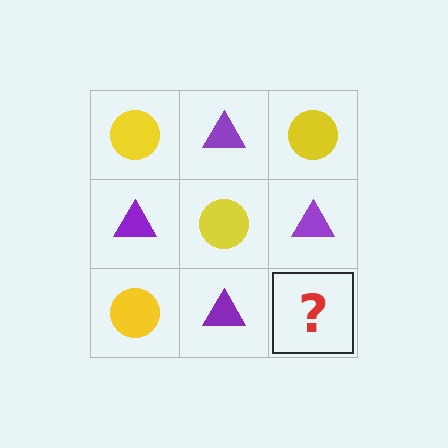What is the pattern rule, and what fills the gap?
The rule is that it alternates yellow circle and purple triangle in a checkerboard pattern. The gap should be filled with a yellow circle.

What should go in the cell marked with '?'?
The missing cell should contain a yellow circle.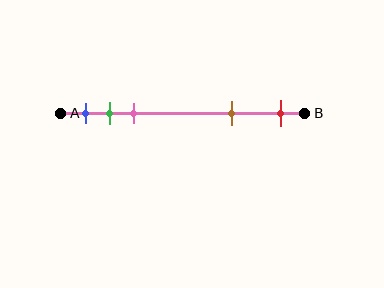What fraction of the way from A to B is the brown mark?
The brown mark is approximately 70% (0.7) of the way from A to B.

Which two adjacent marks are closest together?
The green and pink marks are the closest adjacent pair.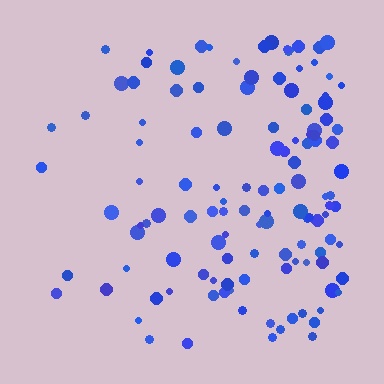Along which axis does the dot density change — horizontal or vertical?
Horizontal.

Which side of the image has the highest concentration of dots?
The right.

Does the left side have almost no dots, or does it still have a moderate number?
Still a moderate number, just noticeably fewer than the right.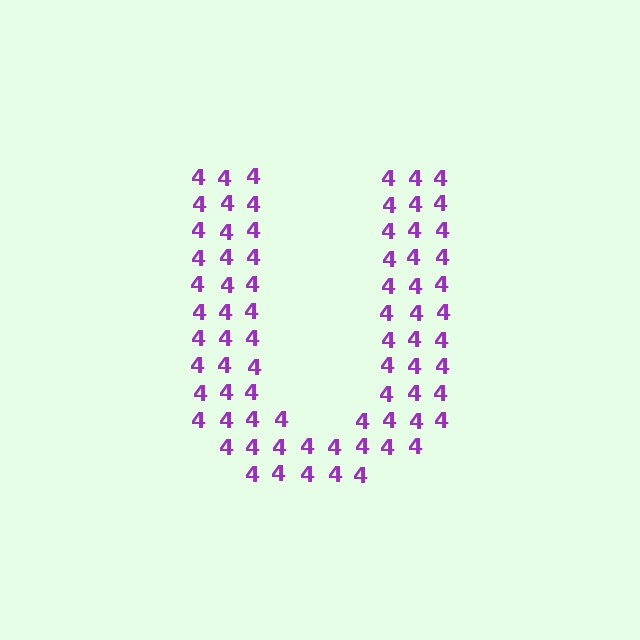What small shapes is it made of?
It is made of small digit 4's.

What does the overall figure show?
The overall figure shows the letter U.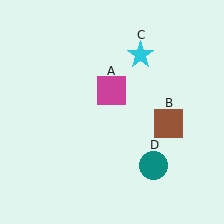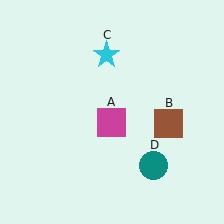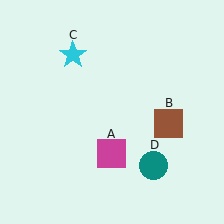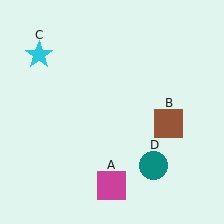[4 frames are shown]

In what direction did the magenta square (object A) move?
The magenta square (object A) moved down.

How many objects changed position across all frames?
2 objects changed position: magenta square (object A), cyan star (object C).